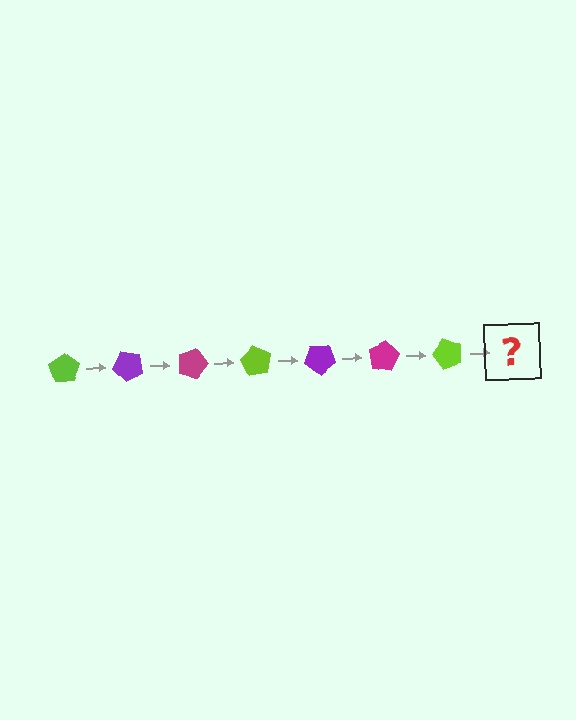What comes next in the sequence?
The next element should be a purple pentagon, rotated 315 degrees from the start.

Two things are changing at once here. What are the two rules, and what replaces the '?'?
The two rules are that it rotates 45 degrees each step and the color cycles through lime, purple, and magenta. The '?' should be a purple pentagon, rotated 315 degrees from the start.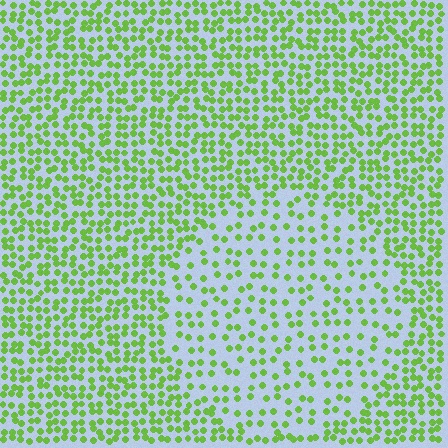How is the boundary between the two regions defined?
The boundary is defined by a change in element density (approximately 2.0x ratio). All elements are the same color, size, and shape.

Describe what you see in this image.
The image contains small lime elements arranged at two different densities. A circle-shaped region is visible where the elements are less densely packed than the surrounding area.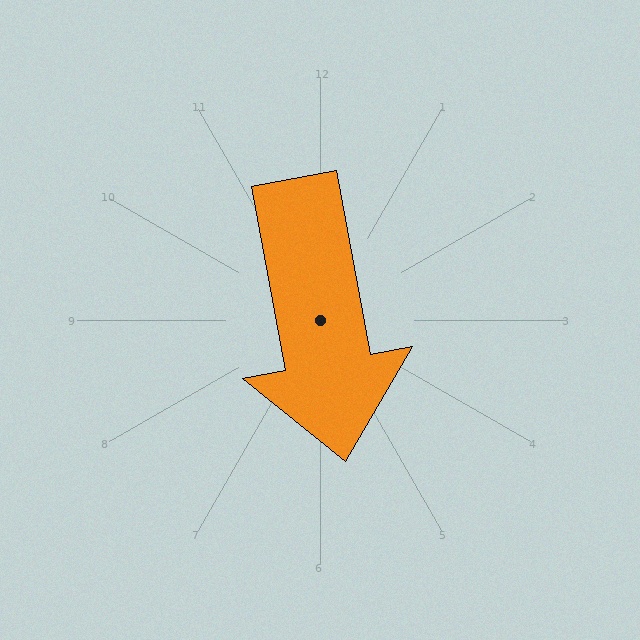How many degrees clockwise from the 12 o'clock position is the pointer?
Approximately 170 degrees.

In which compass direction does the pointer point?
South.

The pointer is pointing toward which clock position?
Roughly 6 o'clock.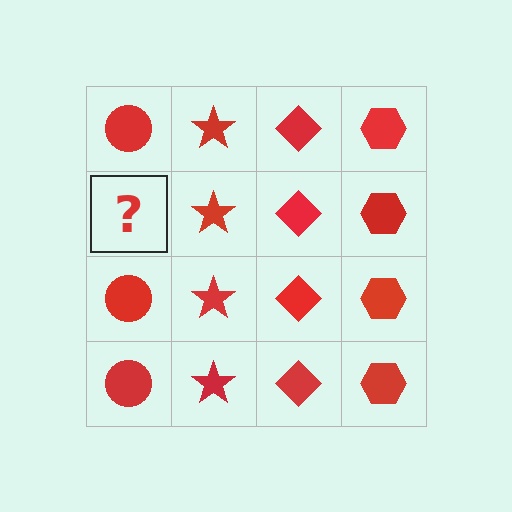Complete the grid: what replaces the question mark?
The question mark should be replaced with a red circle.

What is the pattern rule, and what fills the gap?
The rule is that each column has a consistent shape. The gap should be filled with a red circle.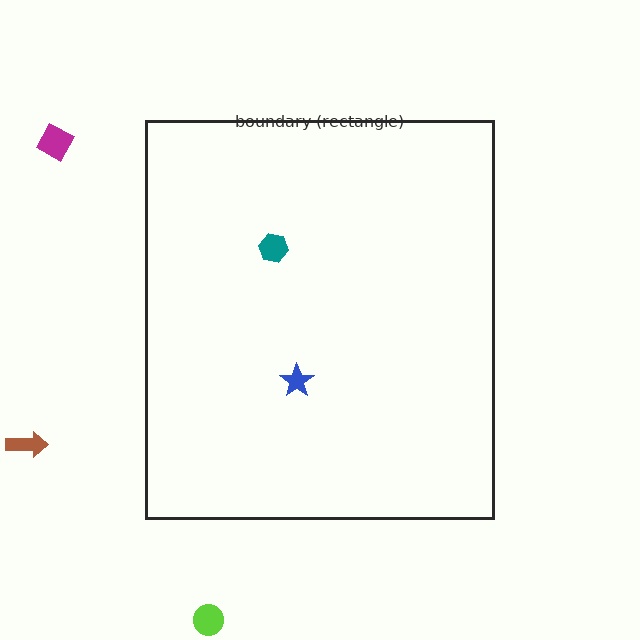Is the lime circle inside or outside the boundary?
Outside.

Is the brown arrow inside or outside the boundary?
Outside.